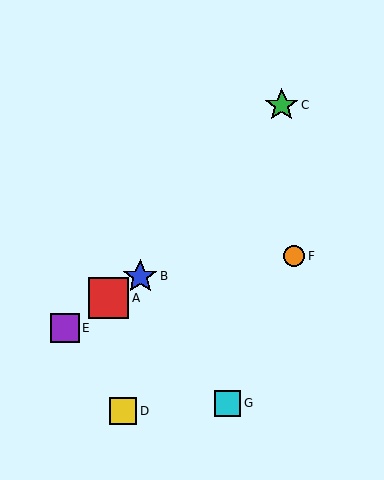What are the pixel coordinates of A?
Object A is at (109, 298).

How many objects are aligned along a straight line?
3 objects (A, B, E) are aligned along a straight line.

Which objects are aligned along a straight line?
Objects A, B, E are aligned along a straight line.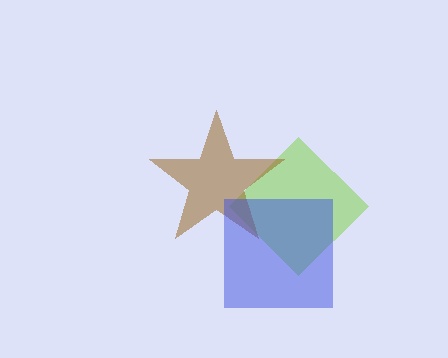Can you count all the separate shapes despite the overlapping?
Yes, there are 3 separate shapes.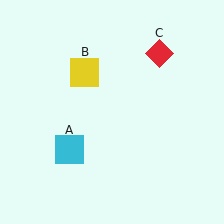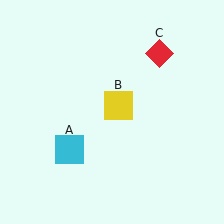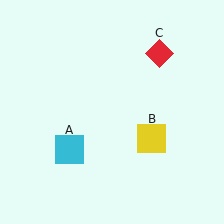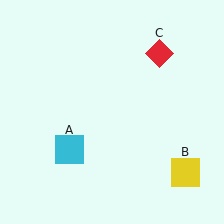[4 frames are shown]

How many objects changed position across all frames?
1 object changed position: yellow square (object B).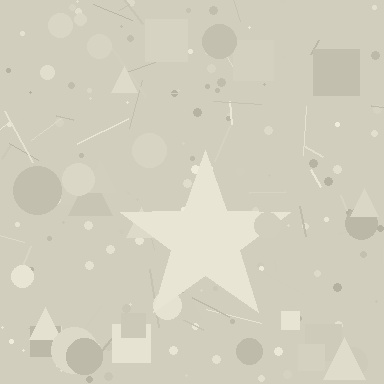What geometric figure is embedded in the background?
A star is embedded in the background.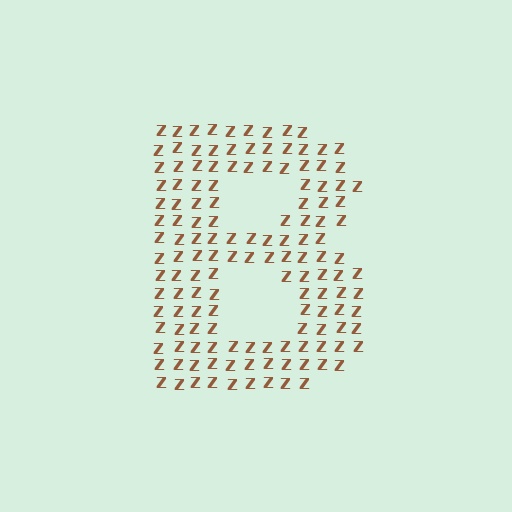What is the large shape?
The large shape is the letter B.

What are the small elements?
The small elements are letter Z's.